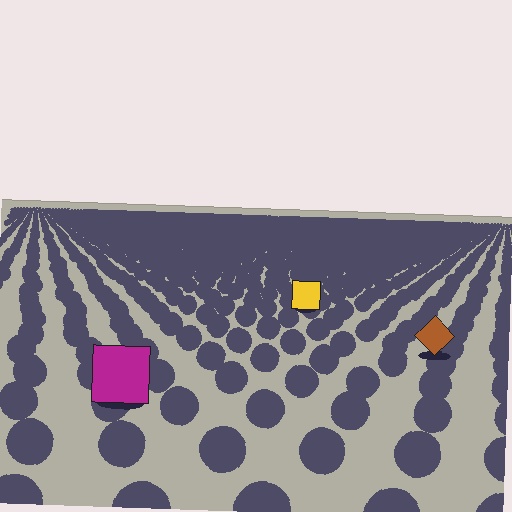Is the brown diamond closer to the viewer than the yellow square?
Yes. The brown diamond is closer — you can tell from the texture gradient: the ground texture is coarser near it.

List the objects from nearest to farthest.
From nearest to farthest: the magenta square, the brown diamond, the yellow square.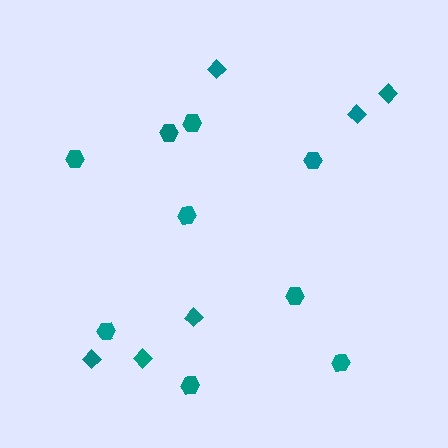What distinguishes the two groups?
There are 2 groups: one group of diamonds (6) and one group of hexagons (9).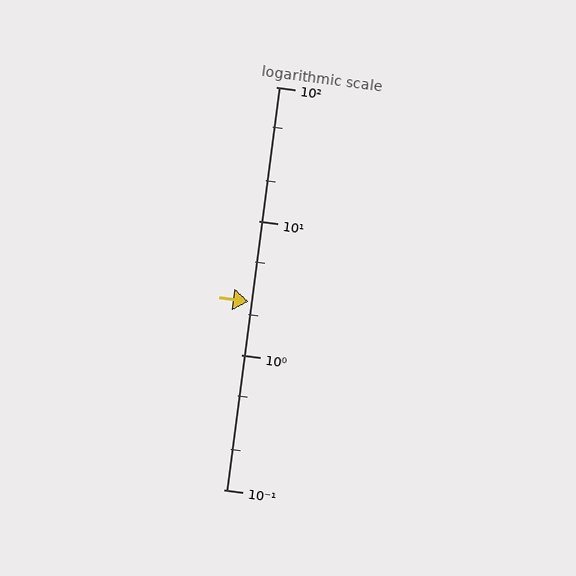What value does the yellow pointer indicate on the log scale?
The pointer indicates approximately 2.5.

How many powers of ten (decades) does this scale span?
The scale spans 3 decades, from 0.1 to 100.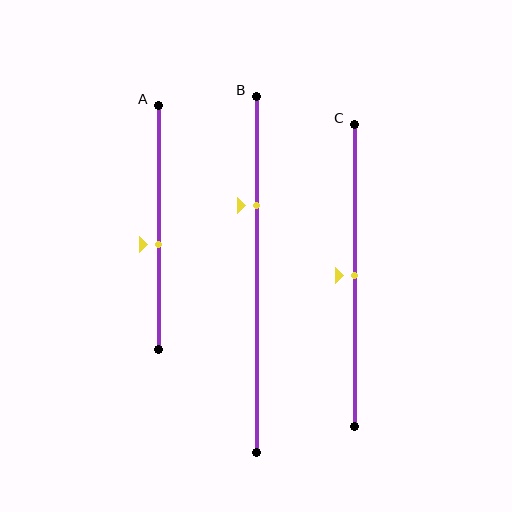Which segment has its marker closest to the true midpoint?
Segment C has its marker closest to the true midpoint.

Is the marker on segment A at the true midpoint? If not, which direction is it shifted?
No, the marker on segment A is shifted downward by about 7% of the segment length.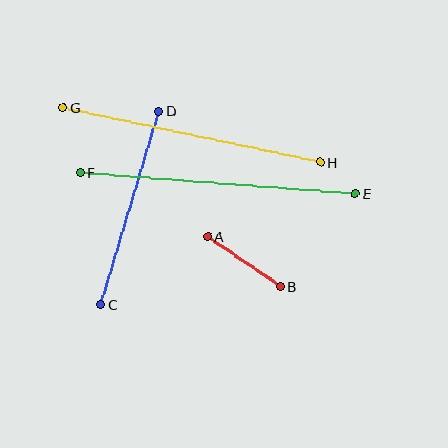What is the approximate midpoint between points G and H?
The midpoint is at approximately (192, 135) pixels.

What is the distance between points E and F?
The distance is approximately 275 pixels.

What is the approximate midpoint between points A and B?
The midpoint is at approximately (244, 262) pixels.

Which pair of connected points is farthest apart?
Points E and F are farthest apart.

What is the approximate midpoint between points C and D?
The midpoint is at approximately (130, 208) pixels.